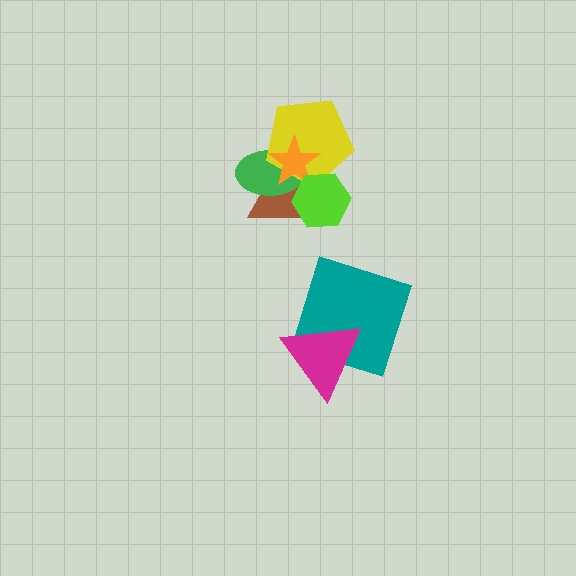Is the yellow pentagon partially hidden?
Yes, it is partially covered by another shape.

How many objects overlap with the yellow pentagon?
4 objects overlap with the yellow pentagon.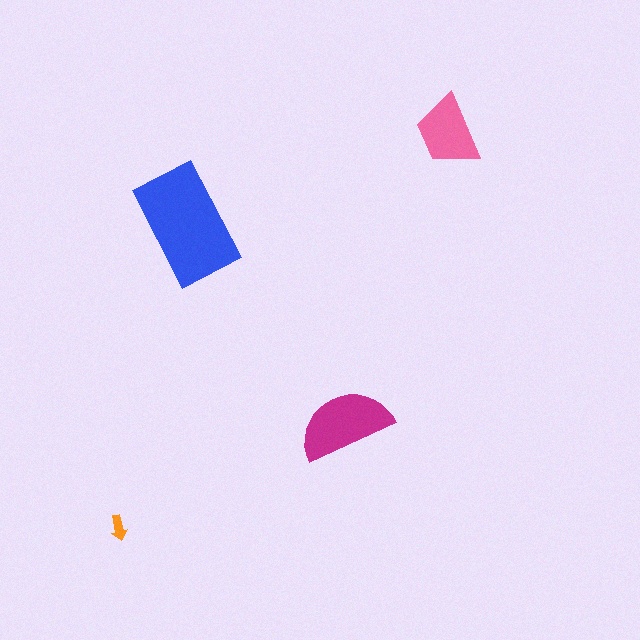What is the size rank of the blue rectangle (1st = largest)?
1st.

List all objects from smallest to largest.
The orange arrow, the pink trapezoid, the magenta semicircle, the blue rectangle.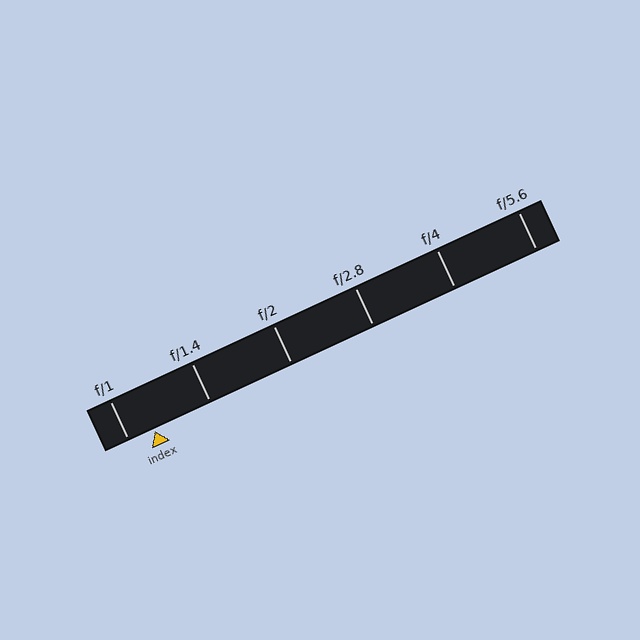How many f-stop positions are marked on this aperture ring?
There are 6 f-stop positions marked.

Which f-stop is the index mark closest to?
The index mark is closest to f/1.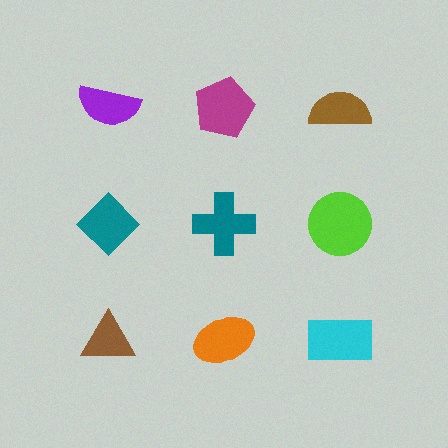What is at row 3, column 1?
A brown triangle.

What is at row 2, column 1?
A teal diamond.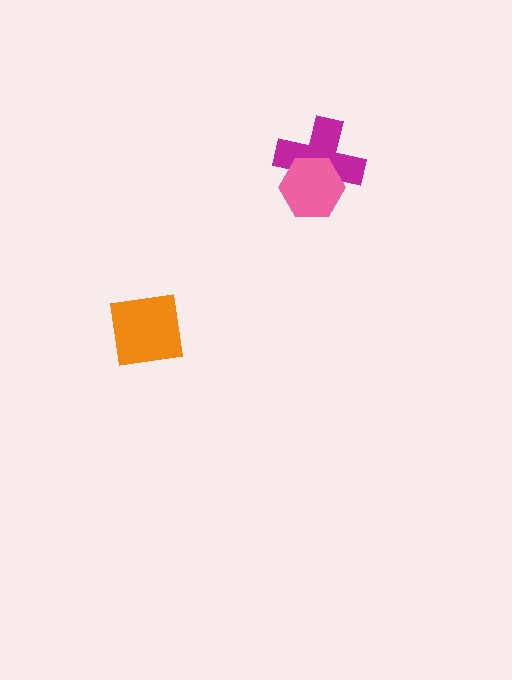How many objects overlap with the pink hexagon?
1 object overlaps with the pink hexagon.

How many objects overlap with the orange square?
0 objects overlap with the orange square.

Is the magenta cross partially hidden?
Yes, it is partially covered by another shape.